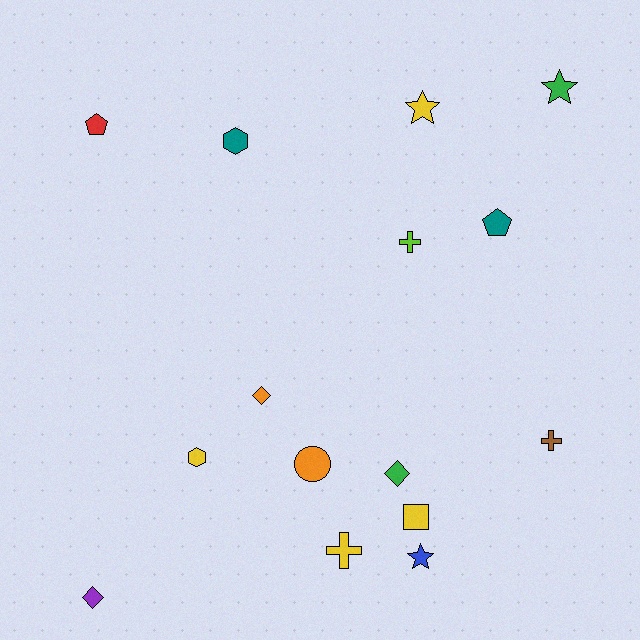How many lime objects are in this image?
There is 1 lime object.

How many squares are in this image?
There is 1 square.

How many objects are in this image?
There are 15 objects.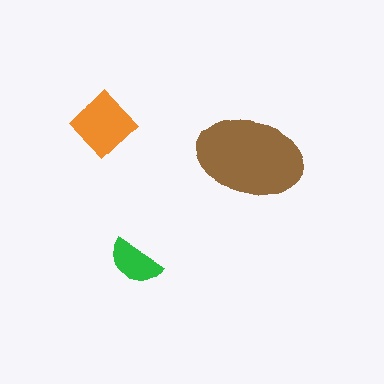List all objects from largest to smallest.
The brown ellipse, the orange diamond, the green semicircle.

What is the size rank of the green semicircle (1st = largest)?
3rd.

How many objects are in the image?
There are 3 objects in the image.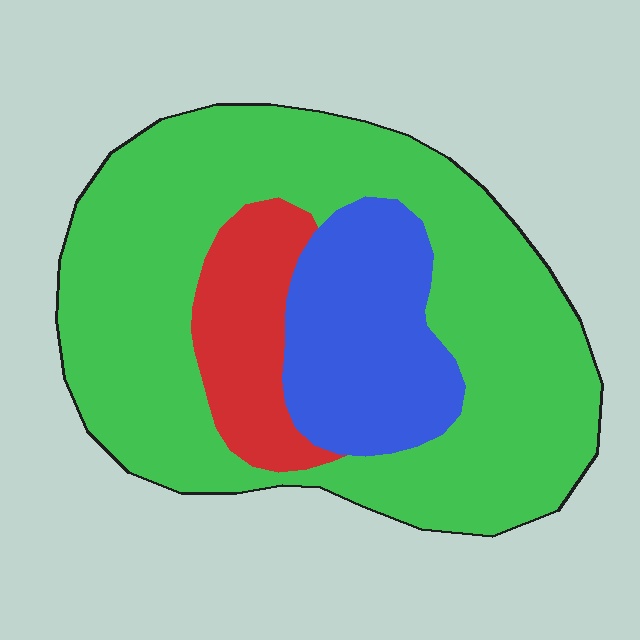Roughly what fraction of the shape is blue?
Blue covers roughly 20% of the shape.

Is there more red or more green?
Green.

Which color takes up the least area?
Red, at roughly 15%.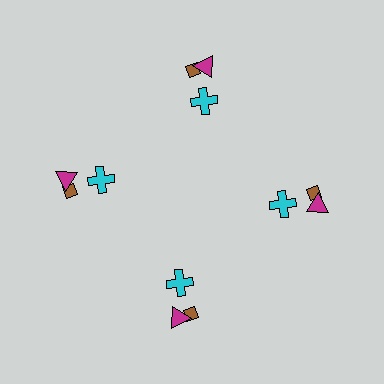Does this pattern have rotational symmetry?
Yes, this pattern has 4-fold rotational symmetry. It looks the same after rotating 90 degrees around the center.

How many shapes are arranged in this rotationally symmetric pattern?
There are 12 shapes, arranged in 4 groups of 3.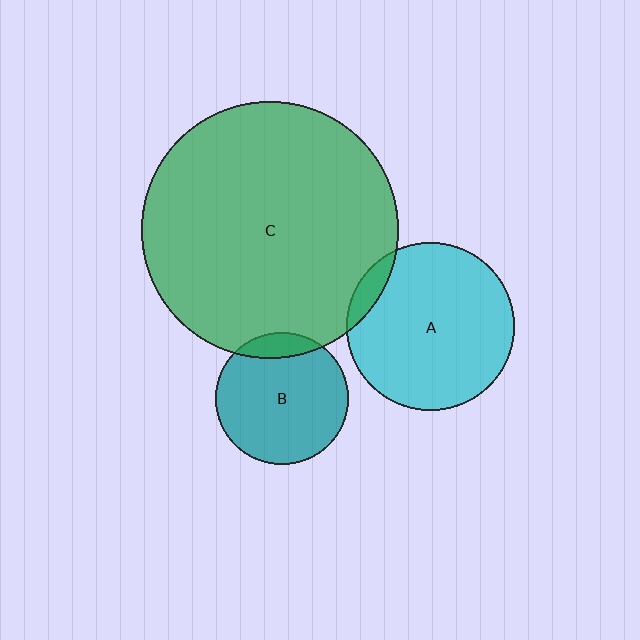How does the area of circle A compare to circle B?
Approximately 1.6 times.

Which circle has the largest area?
Circle C (green).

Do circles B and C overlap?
Yes.